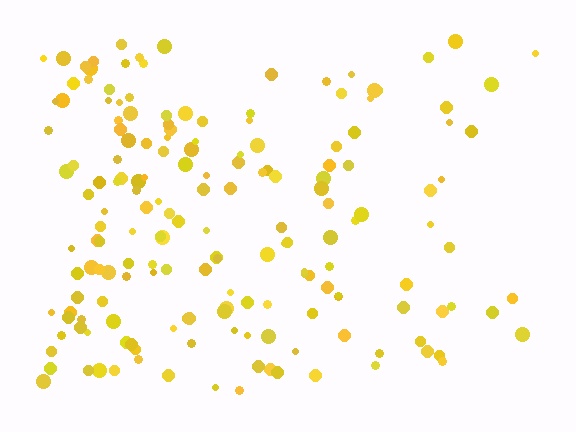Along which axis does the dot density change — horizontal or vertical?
Horizontal.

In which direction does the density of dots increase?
From right to left, with the left side densest.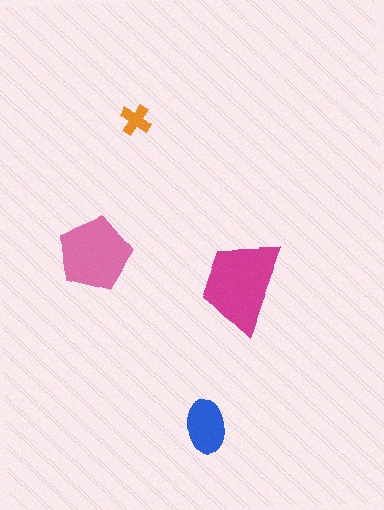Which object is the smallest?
The orange cross.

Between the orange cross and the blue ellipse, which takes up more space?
The blue ellipse.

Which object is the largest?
The magenta trapezoid.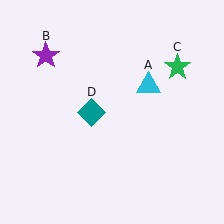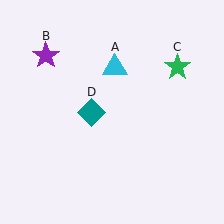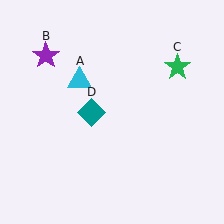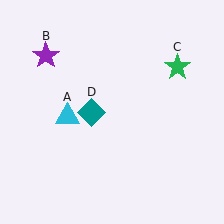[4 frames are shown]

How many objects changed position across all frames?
1 object changed position: cyan triangle (object A).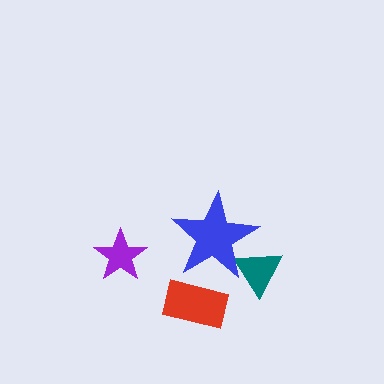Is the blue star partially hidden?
No, no other shape covers it.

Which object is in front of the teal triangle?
The blue star is in front of the teal triangle.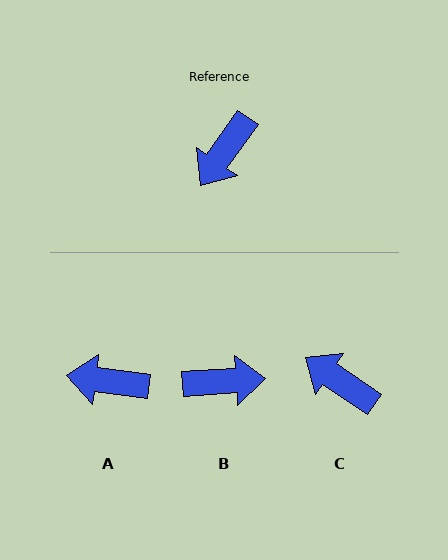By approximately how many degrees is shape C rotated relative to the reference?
Approximately 89 degrees clockwise.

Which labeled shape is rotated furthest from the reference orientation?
B, about 129 degrees away.